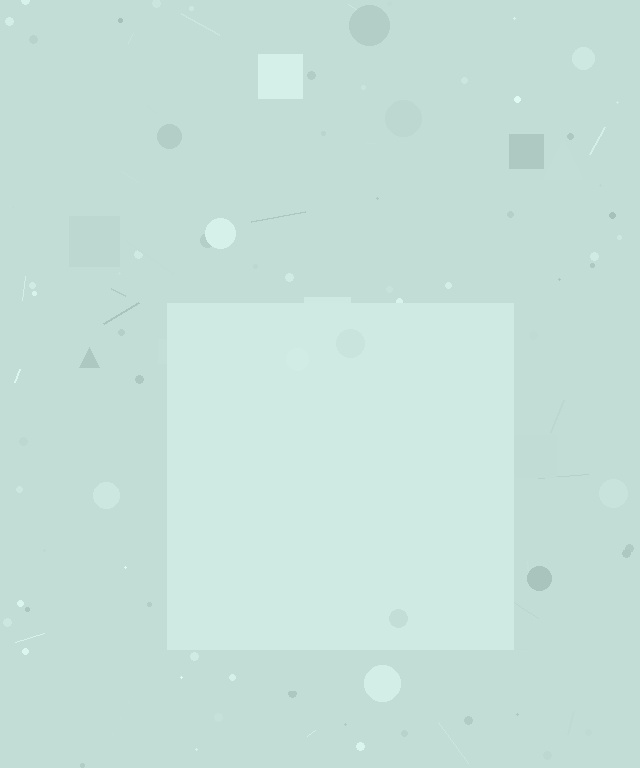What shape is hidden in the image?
A square is hidden in the image.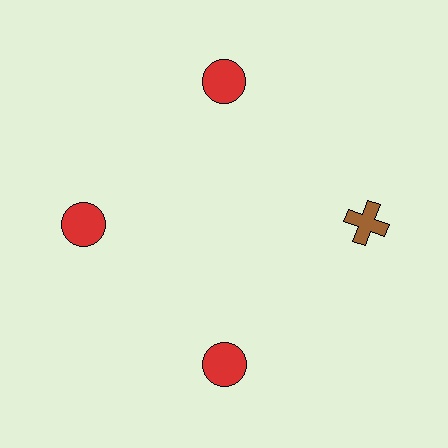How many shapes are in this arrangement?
There are 4 shapes arranged in a ring pattern.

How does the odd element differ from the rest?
It differs in both color (brown instead of red) and shape (cross instead of circle).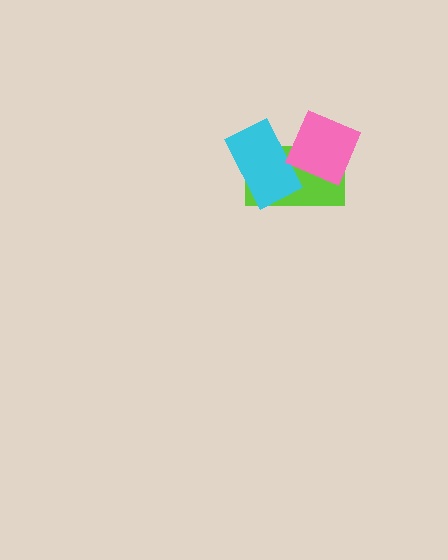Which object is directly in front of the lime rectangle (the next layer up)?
The cyan rectangle is directly in front of the lime rectangle.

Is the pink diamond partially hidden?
No, no other shape covers it.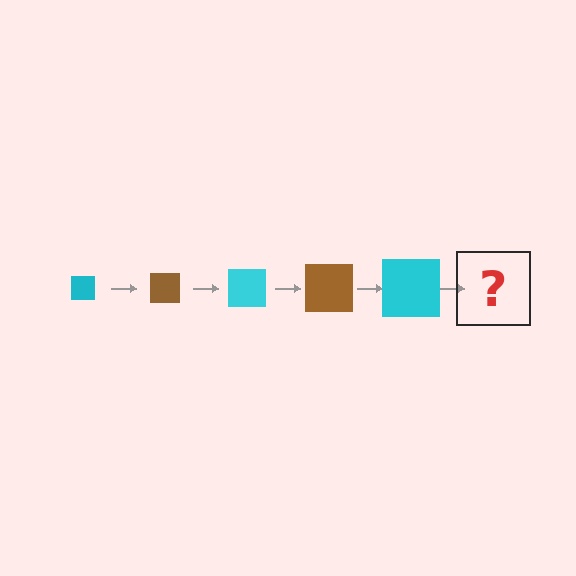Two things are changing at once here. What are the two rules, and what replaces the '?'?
The two rules are that the square grows larger each step and the color cycles through cyan and brown. The '?' should be a brown square, larger than the previous one.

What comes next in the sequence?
The next element should be a brown square, larger than the previous one.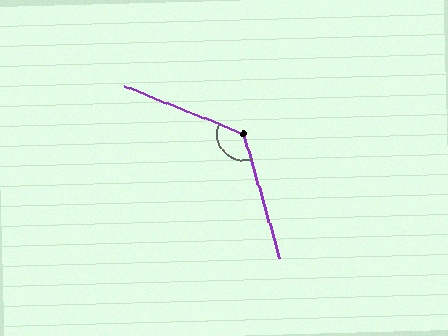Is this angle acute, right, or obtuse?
It is obtuse.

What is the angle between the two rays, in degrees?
Approximately 128 degrees.